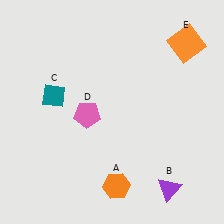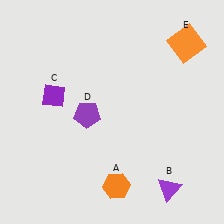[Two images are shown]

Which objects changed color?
C changed from teal to purple. D changed from pink to purple.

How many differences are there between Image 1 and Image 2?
There are 2 differences between the two images.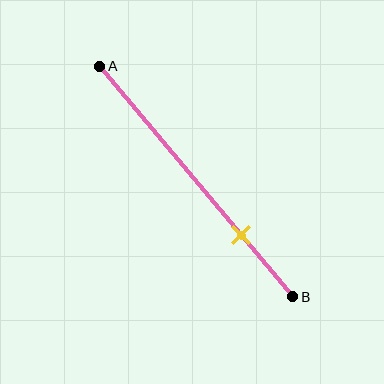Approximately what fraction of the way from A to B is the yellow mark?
The yellow mark is approximately 75% of the way from A to B.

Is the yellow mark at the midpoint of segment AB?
No, the mark is at about 75% from A, not at the 50% midpoint.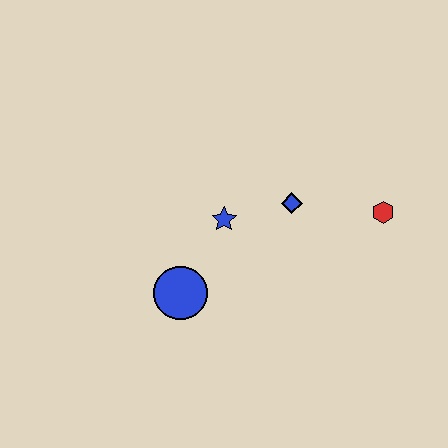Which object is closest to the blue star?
The blue diamond is closest to the blue star.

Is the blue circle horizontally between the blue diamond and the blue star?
No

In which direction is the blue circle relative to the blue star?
The blue circle is below the blue star.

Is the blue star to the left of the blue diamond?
Yes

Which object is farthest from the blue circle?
The red hexagon is farthest from the blue circle.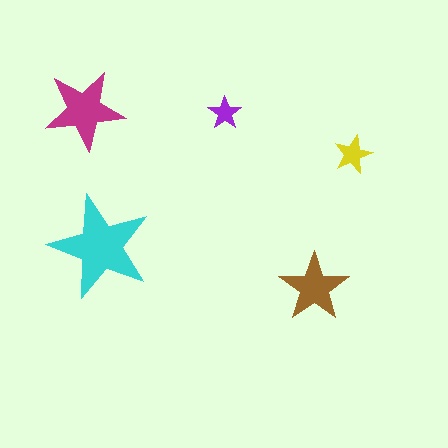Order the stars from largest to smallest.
the cyan one, the magenta one, the brown one, the yellow one, the purple one.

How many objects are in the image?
There are 5 objects in the image.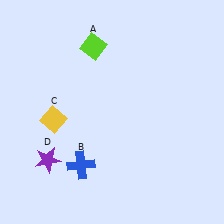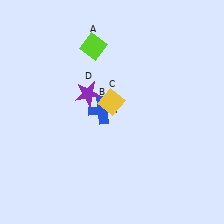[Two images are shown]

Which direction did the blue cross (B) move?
The blue cross (B) moved up.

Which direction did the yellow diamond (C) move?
The yellow diamond (C) moved right.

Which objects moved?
The objects that moved are: the blue cross (B), the yellow diamond (C), the purple star (D).